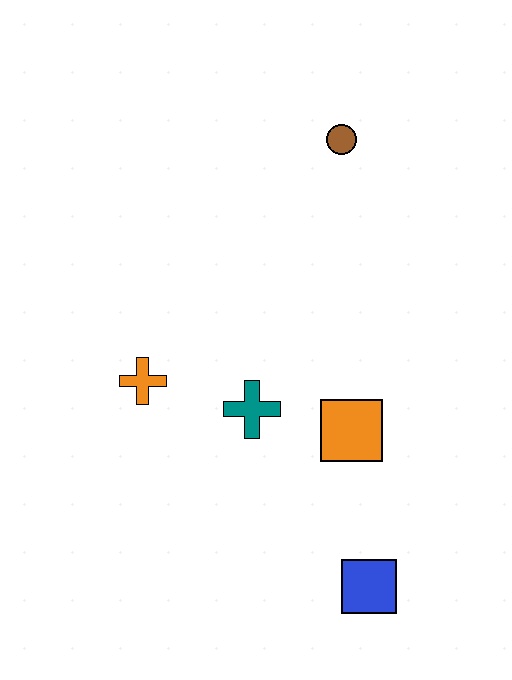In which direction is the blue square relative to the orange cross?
The blue square is to the right of the orange cross.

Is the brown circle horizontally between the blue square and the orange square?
No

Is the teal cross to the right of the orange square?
No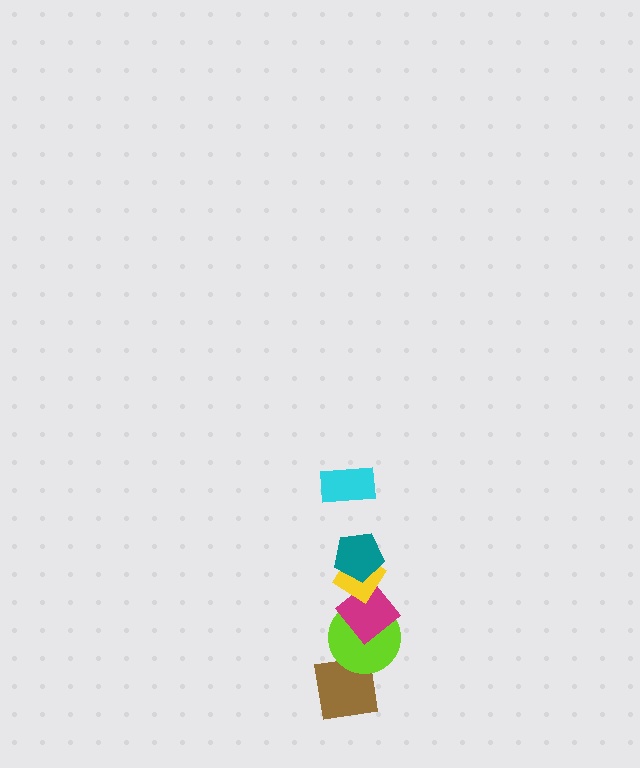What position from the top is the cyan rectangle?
The cyan rectangle is 1st from the top.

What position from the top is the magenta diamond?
The magenta diamond is 4th from the top.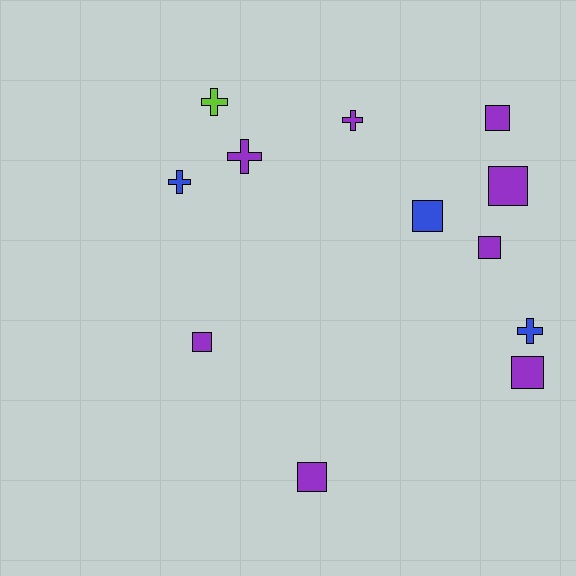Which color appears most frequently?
Purple, with 8 objects.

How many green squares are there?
There are no green squares.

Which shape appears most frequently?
Square, with 7 objects.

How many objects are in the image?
There are 12 objects.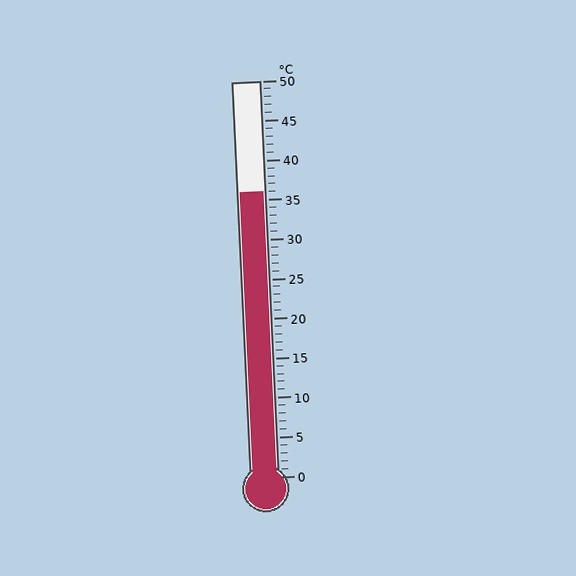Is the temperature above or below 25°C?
The temperature is above 25°C.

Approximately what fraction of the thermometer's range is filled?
The thermometer is filled to approximately 70% of its range.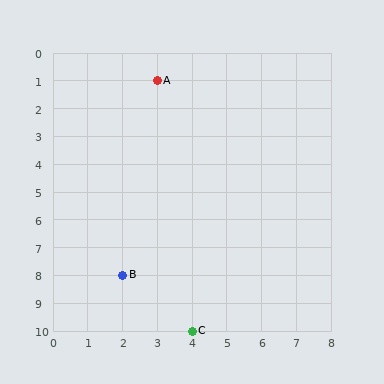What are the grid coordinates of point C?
Point C is at grid coordinates (4, 10).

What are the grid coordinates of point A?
Point A is at grid coordinates (3, 1).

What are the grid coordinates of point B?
Point B is at grid coordinates (2, 8).